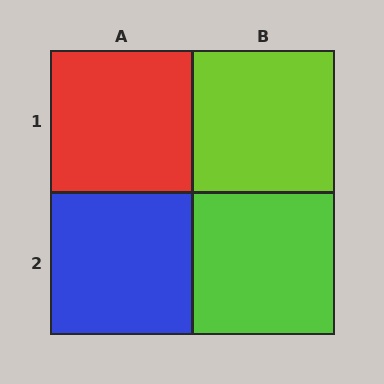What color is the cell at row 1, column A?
Red.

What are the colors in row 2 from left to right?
Blue, lime.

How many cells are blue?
1 cell is blue.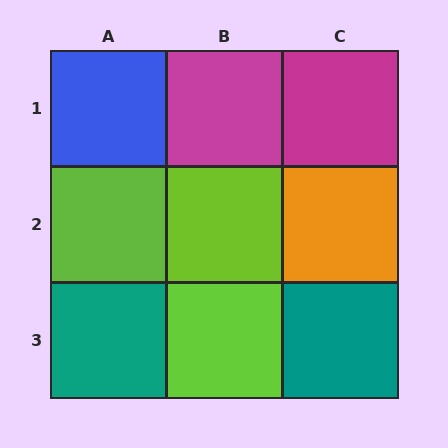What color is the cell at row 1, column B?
Magenta.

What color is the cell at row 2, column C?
Orange.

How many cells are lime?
3 cells are lime.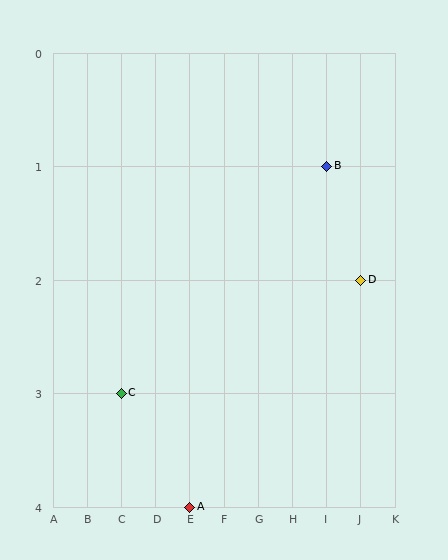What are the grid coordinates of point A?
Point A is at grid coordinates (E, 4).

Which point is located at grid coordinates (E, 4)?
Point A is at (E, 4).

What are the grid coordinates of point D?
Point D is at grid coordinates (J, 2).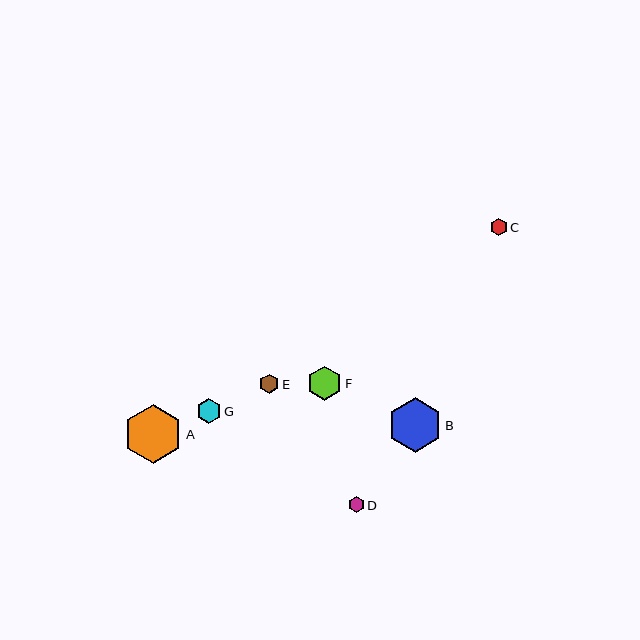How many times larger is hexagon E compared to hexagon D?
Hexagon E is approximately 1.2 times the size of hexagon D.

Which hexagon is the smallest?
Hexagon D is the smallest with a size of approximately 16 pixels.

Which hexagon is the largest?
Hexagon A is the largest with a size of approximately 59 pixels.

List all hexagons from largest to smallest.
From largest to smallest: A, B, F, G, E, C, D.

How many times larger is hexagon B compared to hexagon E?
Hexagon B is approximately 2.8 times the size of hexagon E.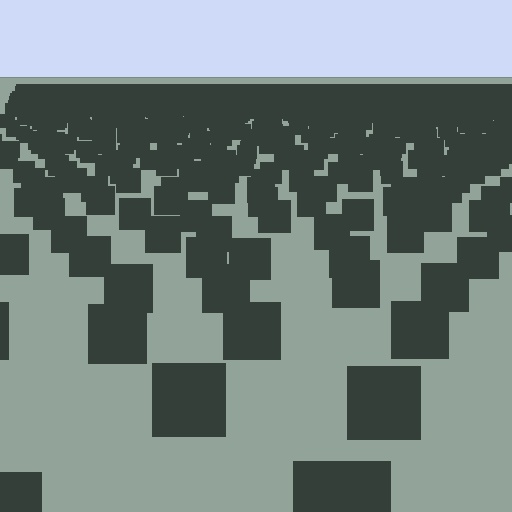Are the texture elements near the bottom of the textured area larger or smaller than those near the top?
Larger. Near the bottom, elements are closer to the viewer and appear at a bigger on-screen size.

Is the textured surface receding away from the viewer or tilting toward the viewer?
The surface is receding away from the viewer. Texture elements get smaller and denser toward the top.